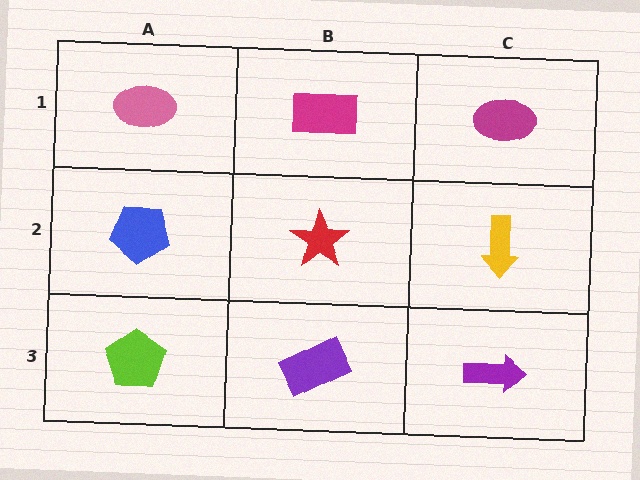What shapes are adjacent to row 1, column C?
A yellow arrow (row 2, column C), a magenta rectangle (row 1, column B).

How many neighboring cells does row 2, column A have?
3.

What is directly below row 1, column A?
A blue pentagon.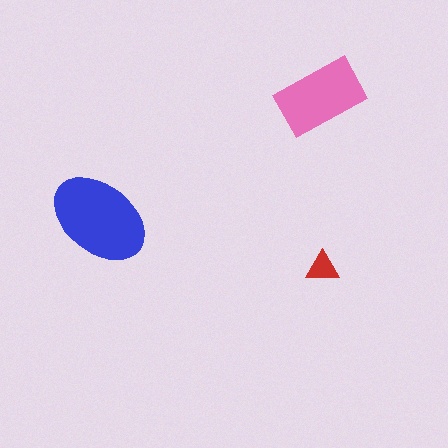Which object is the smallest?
The red triangle.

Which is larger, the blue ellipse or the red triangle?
The blue ellipse.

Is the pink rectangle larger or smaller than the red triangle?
Larger.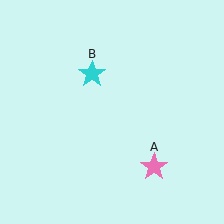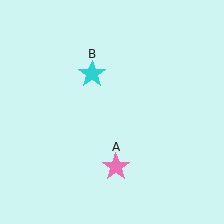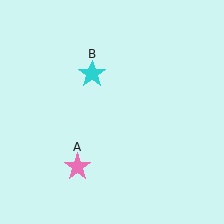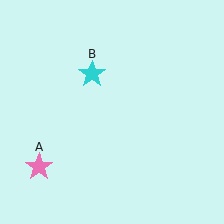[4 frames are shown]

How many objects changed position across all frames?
1 object changed position: pink star (object A).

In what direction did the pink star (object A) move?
The pink star (object A) moved left.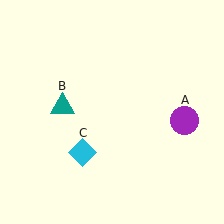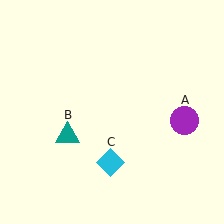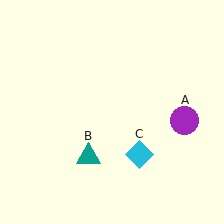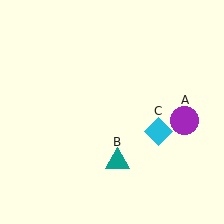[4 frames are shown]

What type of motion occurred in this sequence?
The teal triangle (object B), cyan diamond (object C) rotated counterclockwise around the center of the scene.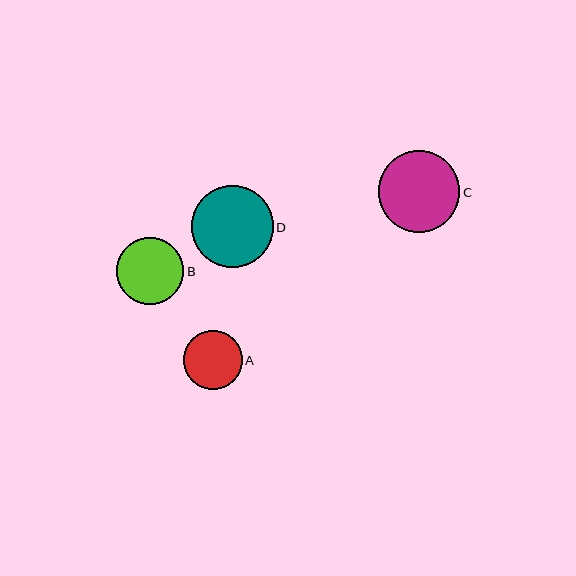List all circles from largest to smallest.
From largest to smallest: D, C, B, A.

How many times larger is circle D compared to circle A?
Circle D is approximately 1.4 times the size of circle A.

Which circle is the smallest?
Circle A is the smallest with a size of approximately 59 pixels.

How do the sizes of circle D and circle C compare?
Circle D and circle C are approximately the same size.